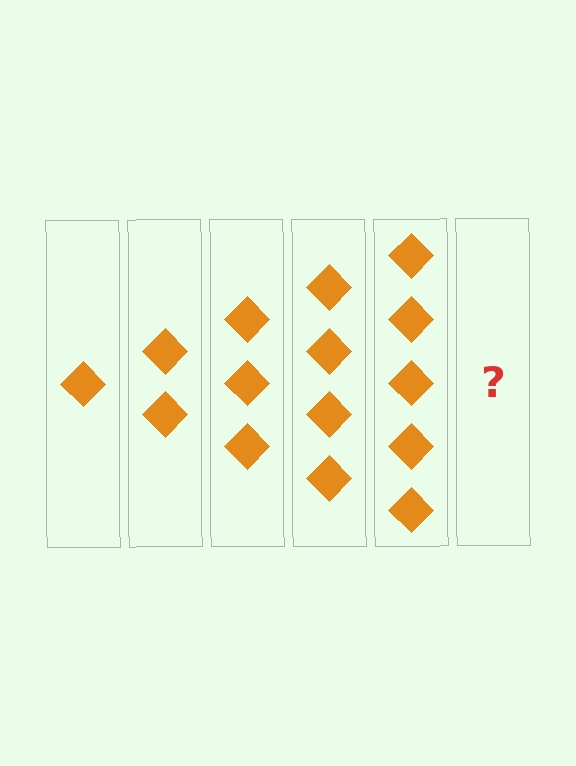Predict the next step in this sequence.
The next step is 6 diamonds.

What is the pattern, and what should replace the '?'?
The pattern is that each step adds one more diamond. The '?' should be 6 diamonds.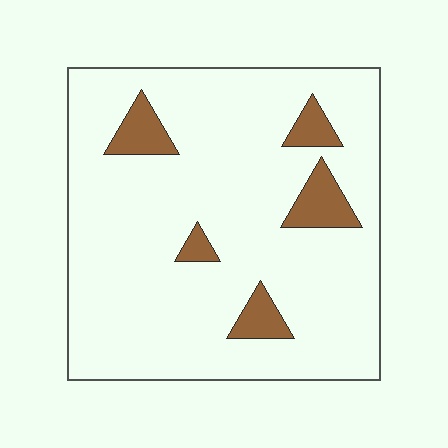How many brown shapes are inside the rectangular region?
5.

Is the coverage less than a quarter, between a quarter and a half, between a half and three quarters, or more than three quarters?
Less than a quarter.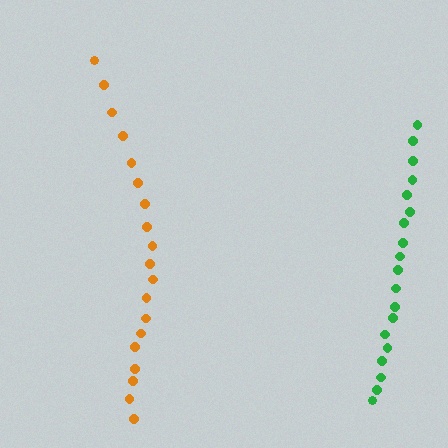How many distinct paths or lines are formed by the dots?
There are 2 distinct paths.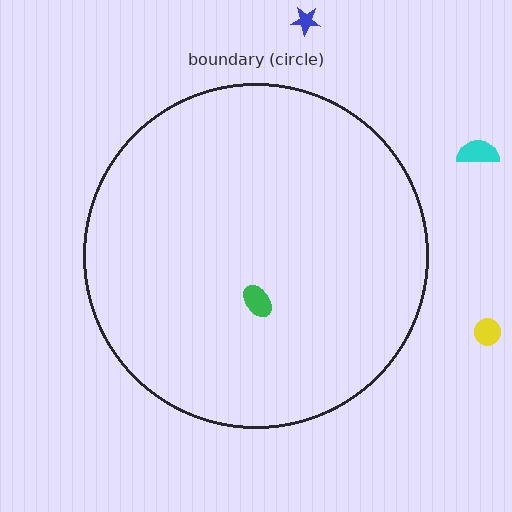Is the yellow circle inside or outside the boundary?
Outside.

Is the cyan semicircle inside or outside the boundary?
Outside.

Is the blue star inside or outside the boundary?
Outside.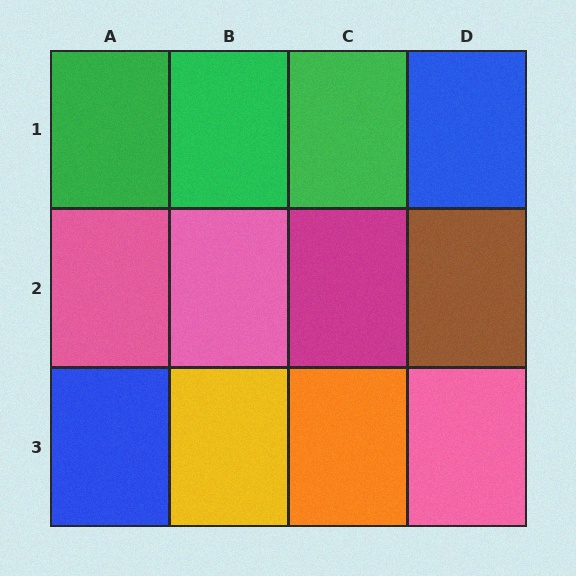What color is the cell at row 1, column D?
Blue.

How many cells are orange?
1 cell is orange.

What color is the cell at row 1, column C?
Green.